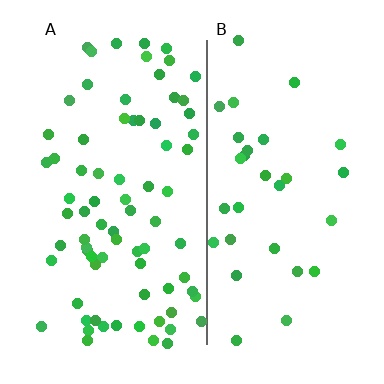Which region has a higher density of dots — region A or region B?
A (the left).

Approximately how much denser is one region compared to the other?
Approximately 2.4× — region A over region B.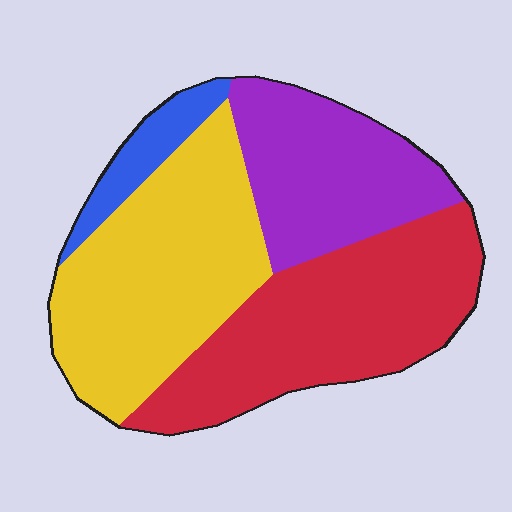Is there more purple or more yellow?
Yellow.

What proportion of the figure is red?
Red covers around 35% of the figure.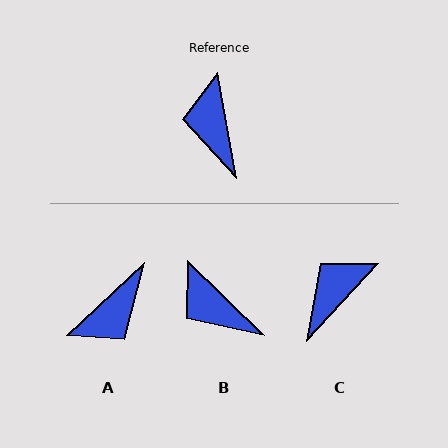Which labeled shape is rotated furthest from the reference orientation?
A, about 123 degrees away.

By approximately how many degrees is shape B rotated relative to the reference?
Approximately 36 degrees counter-clockwise.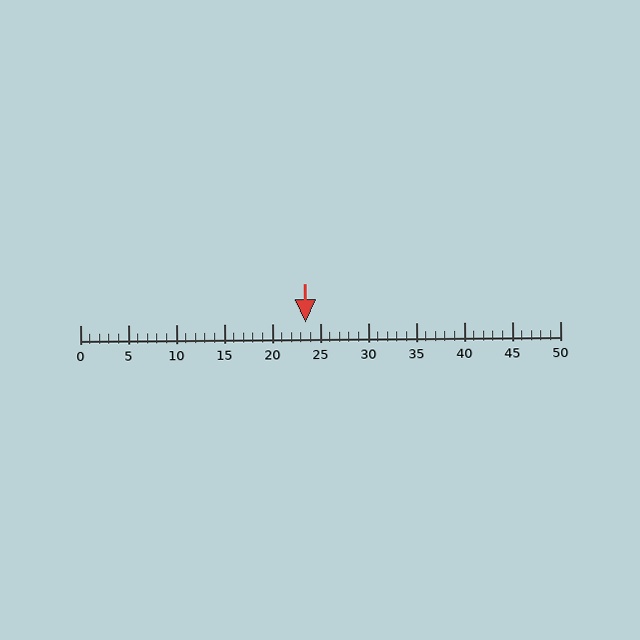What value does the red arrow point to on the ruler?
The red arrow points to approximately 24.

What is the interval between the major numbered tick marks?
The major tick marks are spaced 5 units apart.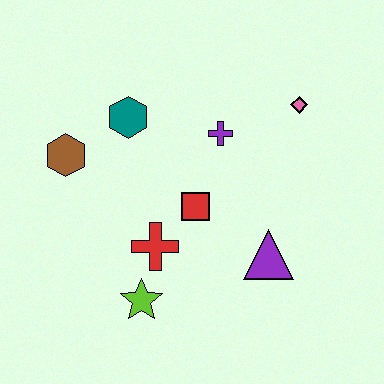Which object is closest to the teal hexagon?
The brown hexagon is closest to the teal hexagon.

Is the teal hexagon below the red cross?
No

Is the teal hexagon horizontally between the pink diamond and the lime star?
No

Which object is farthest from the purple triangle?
The brown hexagon is farthest from the purple triangle.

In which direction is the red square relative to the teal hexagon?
The red square is below the teal hexagon.